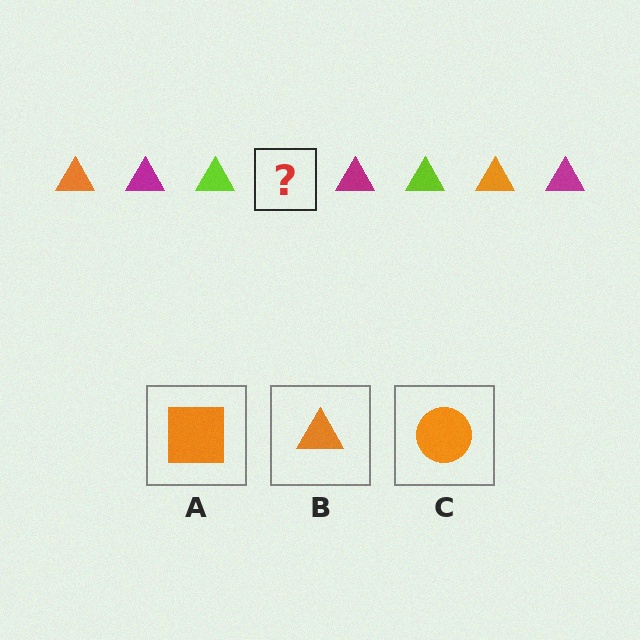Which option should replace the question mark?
Option B.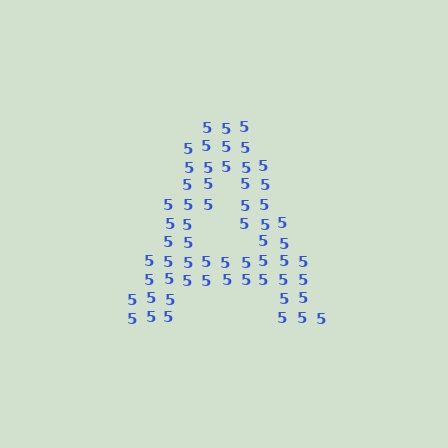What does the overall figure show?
The overall figure shows the letter A.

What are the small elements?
The small elements are digit 5's.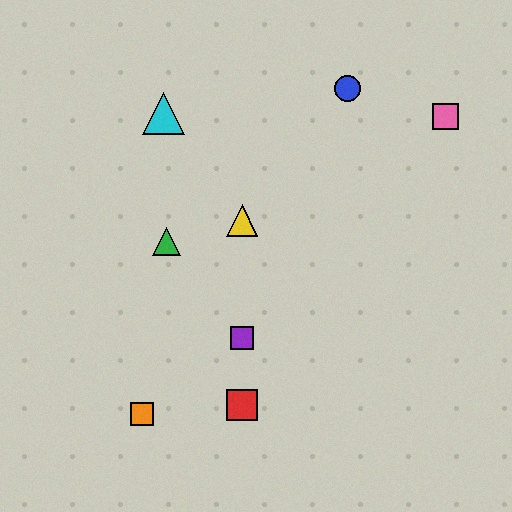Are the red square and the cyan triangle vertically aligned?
No, the red square is at x≈242 and the cyan triangle is at x≈164.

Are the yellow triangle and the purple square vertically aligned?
Yes, both are at x≈242.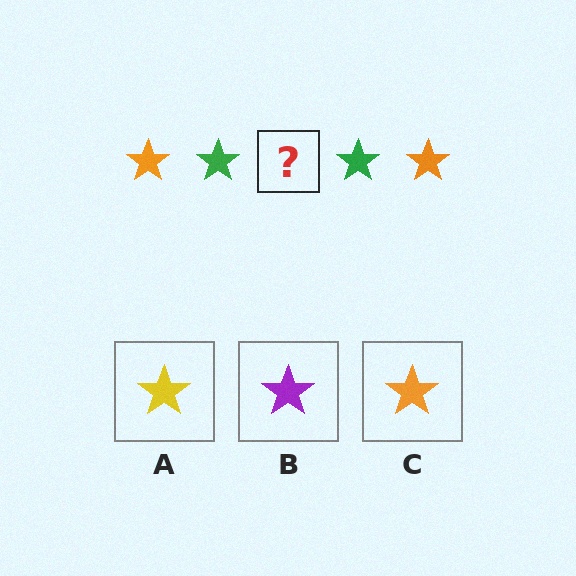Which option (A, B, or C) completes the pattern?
C.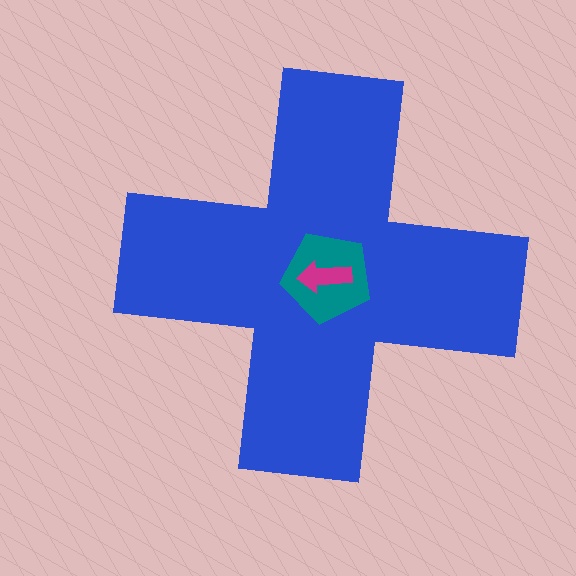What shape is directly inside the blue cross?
The teal pentagon.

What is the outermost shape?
The blue cross.